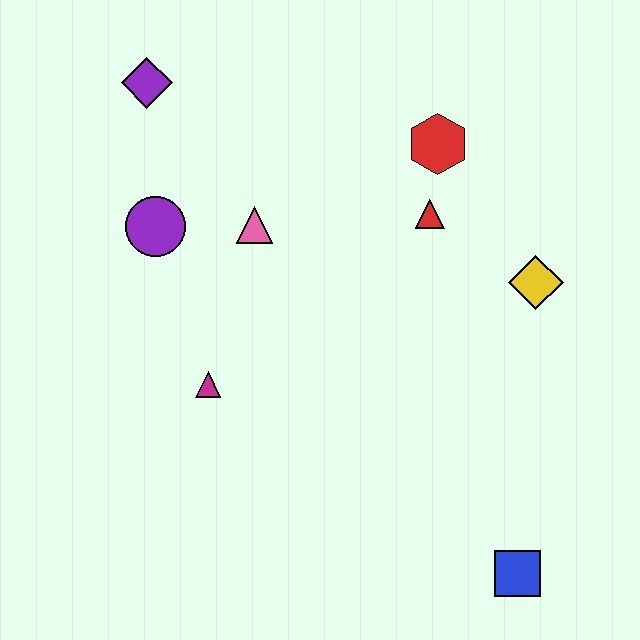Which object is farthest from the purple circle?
The blue square is farthest from the purple circle.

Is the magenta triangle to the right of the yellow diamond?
No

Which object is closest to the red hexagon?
The red triangle is closest to the red hexagon.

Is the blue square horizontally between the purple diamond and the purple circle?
No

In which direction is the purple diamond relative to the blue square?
The purple diamond is above the blue square.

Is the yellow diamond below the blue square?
No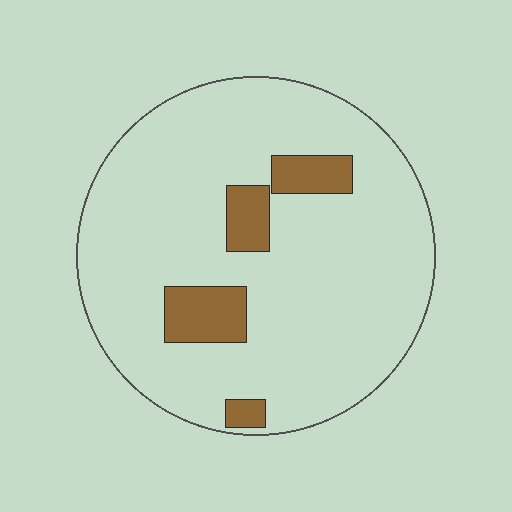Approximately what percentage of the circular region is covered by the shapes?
Approximately 10%.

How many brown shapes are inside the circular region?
4.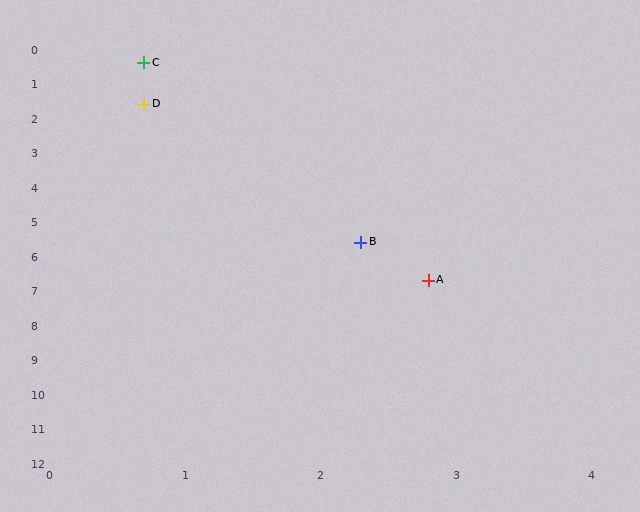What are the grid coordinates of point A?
Point A is at approximately (2.8, 6.7).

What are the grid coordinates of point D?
Point D is at approximately (0.7, 1.6).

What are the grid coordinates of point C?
Point C is at approximately (0.7, 0.4).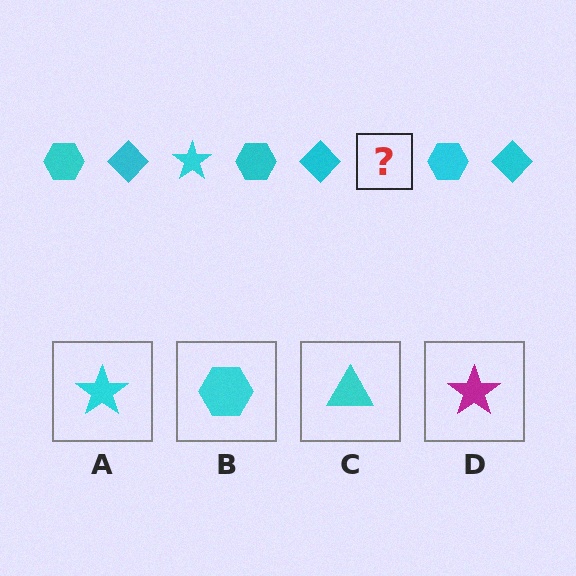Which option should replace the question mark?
Option A.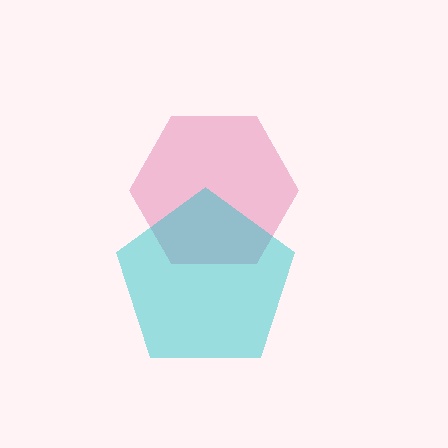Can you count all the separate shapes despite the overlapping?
Yes, there are 2 separate shapes.